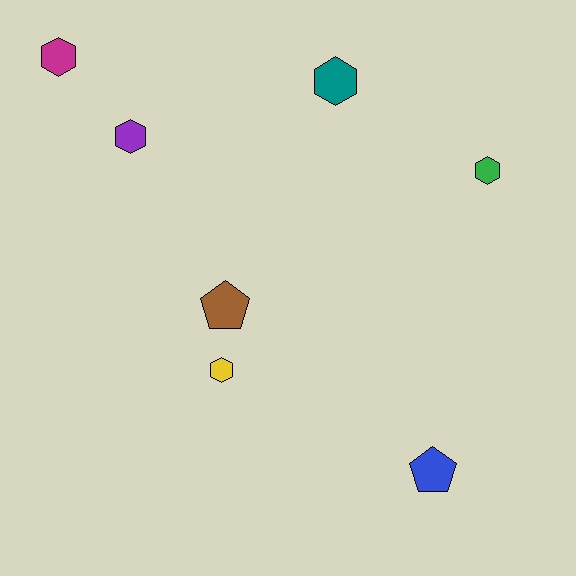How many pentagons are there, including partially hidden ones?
There are 2 pentagons.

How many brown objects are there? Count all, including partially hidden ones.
There is 1 brown object.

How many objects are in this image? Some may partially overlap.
There are 7 objects.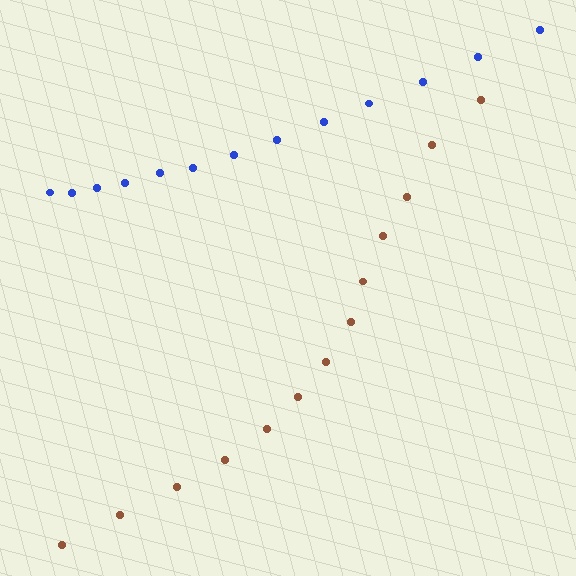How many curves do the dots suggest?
There are 2 distinct paths.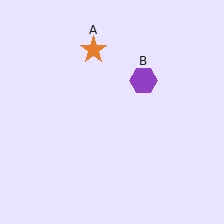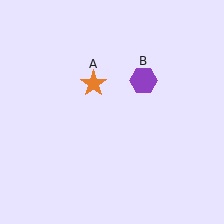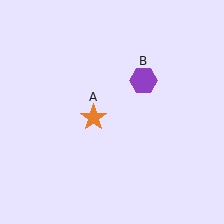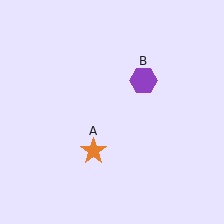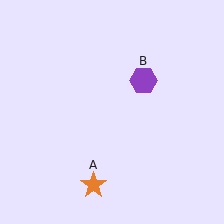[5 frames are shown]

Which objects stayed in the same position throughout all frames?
Purple hexagon (object B) remained stationary.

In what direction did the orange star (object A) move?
The orange star (object A) moved down.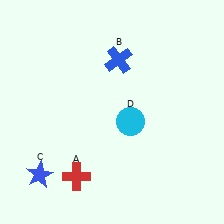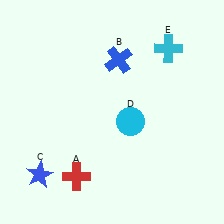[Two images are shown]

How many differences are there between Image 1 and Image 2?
There is 1 difference between the two images.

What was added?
A cyan cross (E) was added in Image 2.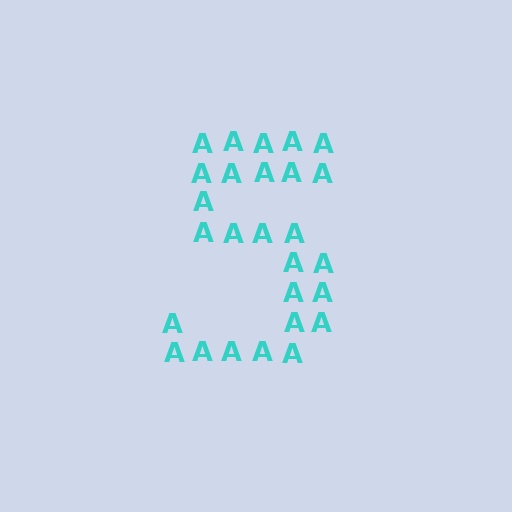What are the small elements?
The small elements are letter A's.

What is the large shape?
The large shape is the digit 5.